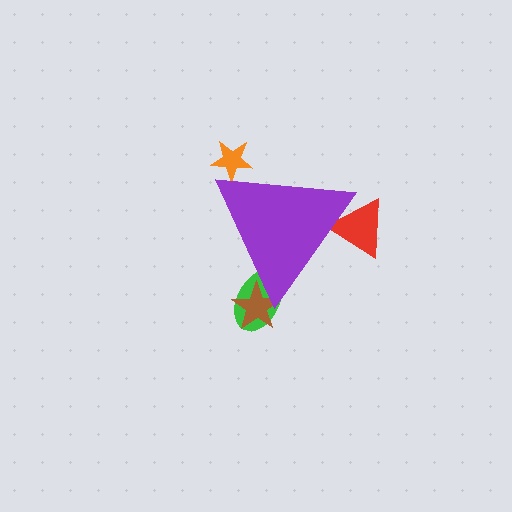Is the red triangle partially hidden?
Yes, the red triangle is partially hidden behind the purple triangle.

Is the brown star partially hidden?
Yes, the brown star is partially hidden behind the purple triangle.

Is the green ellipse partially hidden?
Yes, the green ellipse is partially hidden behind the purple triangle.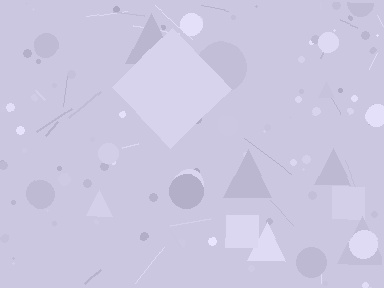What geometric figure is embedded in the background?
A diamond is embedded in the background.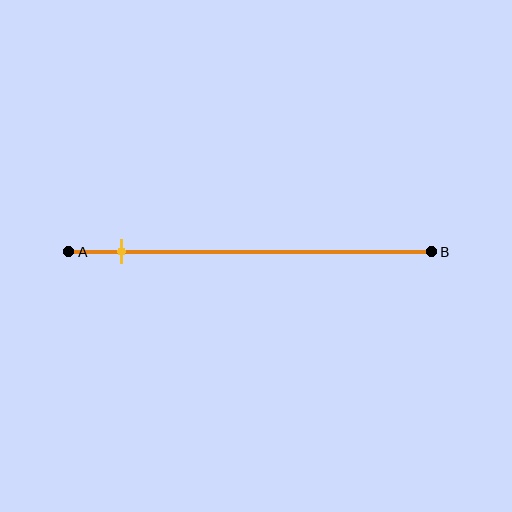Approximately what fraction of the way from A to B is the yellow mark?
The yellow mark is approximately 15% of the way from A to B.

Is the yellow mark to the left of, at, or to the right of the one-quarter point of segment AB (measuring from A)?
The yellow mark is to the left of the one-quarter point of segment AB.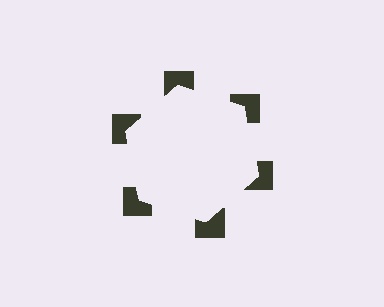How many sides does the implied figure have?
6 sides.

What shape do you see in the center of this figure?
An illusory hexagon — its edges are inferred from the aligned wedge cuts in the notched squares, not physically drawn.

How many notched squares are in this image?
There are 6 — one at each vertex of the illusory hexagon.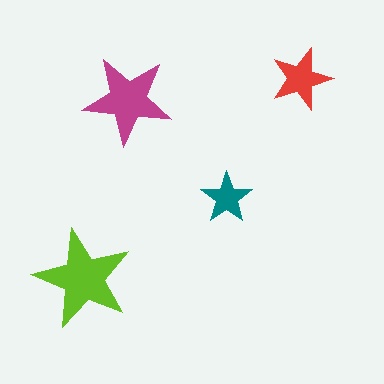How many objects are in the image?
There are 4 objects in the image.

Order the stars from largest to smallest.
the lime one, the magenta one, the red one, the teal one.